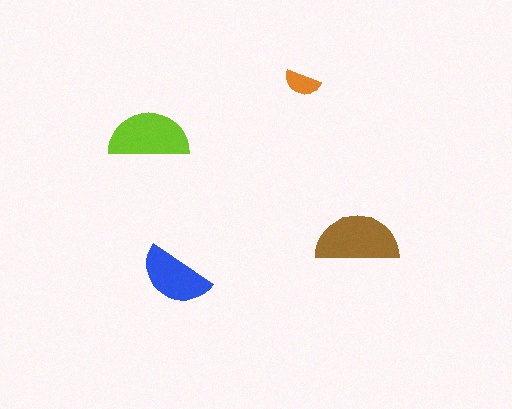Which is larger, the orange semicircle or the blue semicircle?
The blue one.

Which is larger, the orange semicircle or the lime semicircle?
The lime one.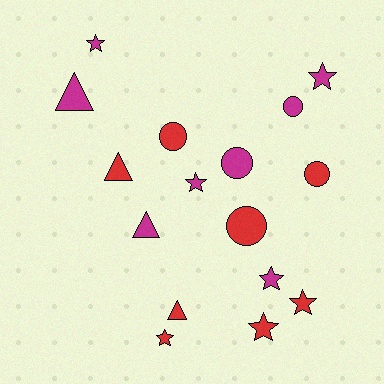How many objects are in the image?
There are 16 objects.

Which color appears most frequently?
Magenta, with 8 objects.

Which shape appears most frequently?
Star, with 7 objects.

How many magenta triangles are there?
There are 2 magenta triangles.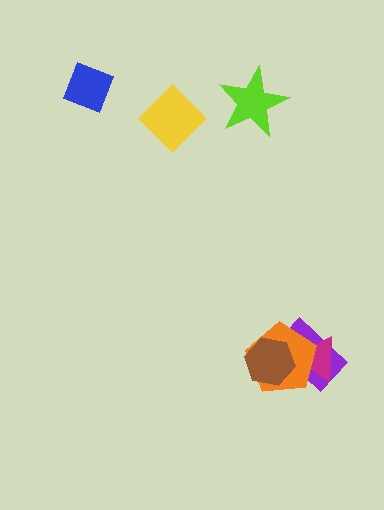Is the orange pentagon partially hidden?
Yes, it is partially covered by another shape.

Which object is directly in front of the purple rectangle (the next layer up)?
The magenta triangle is directly in front of the purple rectangle.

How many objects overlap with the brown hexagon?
2 objects overlap with the brown hexagon.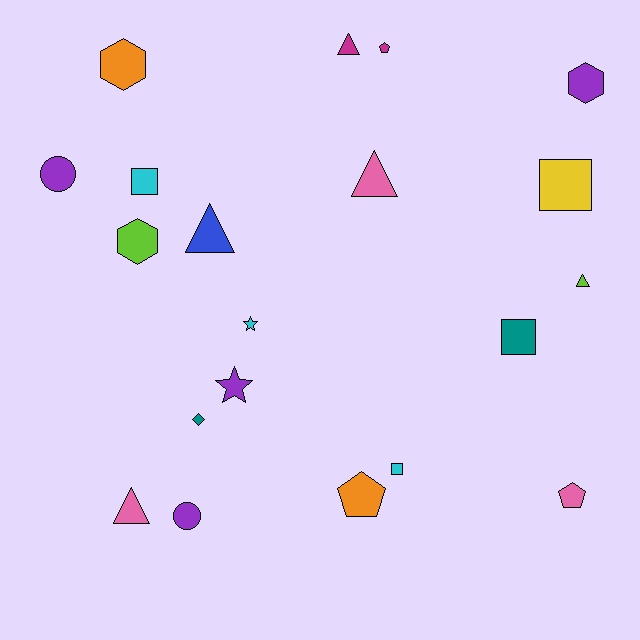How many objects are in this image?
There are 20 objects.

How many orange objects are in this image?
There are 2 orange objects.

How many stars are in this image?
There are 2 stars.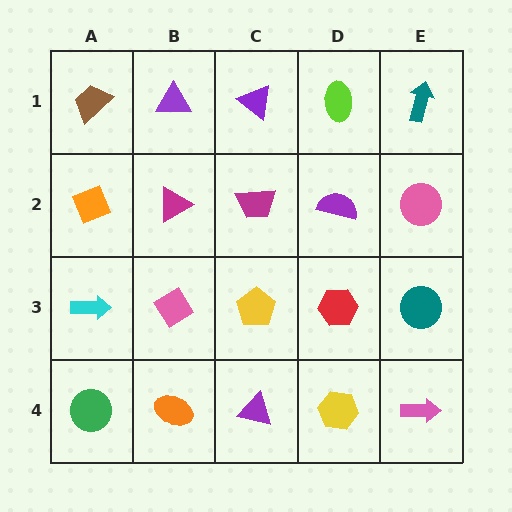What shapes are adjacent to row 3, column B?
A magenta triangle (row 2, column B), an orange ellipse (row 4, column B), a cyan arrow (row 3, column A), a yellow pentagon (row 3, column C).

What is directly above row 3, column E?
A pink circle.